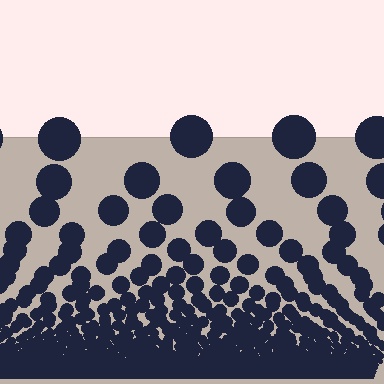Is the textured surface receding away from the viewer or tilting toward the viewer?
The surface appears to tilt toward the viewer. Texture elements get larger and sparser toward the top.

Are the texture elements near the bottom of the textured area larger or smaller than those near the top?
Smaller. The gradient is inverted — elements near the bottom are smaller and denser.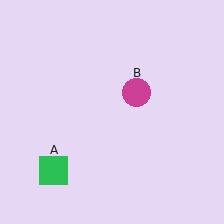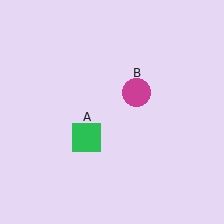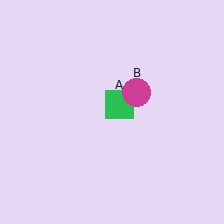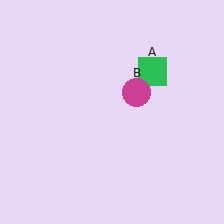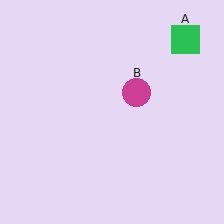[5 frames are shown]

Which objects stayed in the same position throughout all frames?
Magenta circle (object B) remained stationary.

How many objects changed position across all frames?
1 object changed position: green square (object A).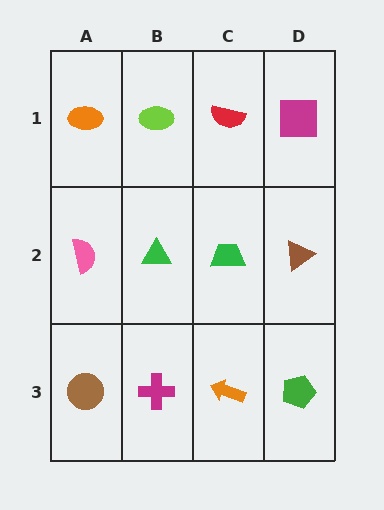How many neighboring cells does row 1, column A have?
2.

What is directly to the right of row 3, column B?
An orange arrow.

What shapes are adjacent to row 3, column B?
A green triangle (row 2, column B), a brown circle (row 3, column A), an orange arrow (row 3, column C).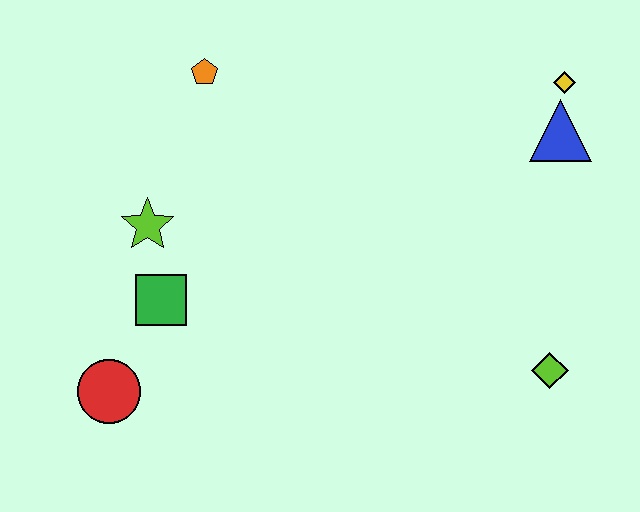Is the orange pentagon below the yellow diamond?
No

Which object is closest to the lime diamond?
The blue triangle is closest to the lime diamond.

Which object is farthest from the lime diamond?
The orange pentagon is farthest from the lime diamond.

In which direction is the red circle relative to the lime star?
The red circle is below the lime star.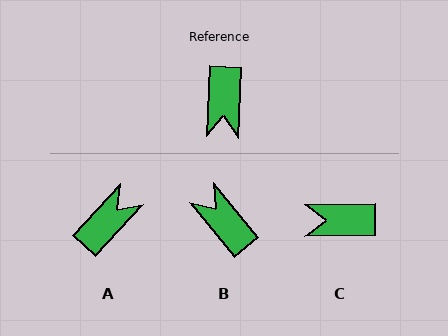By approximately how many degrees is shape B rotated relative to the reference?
Approximately 138 degrees clockwise.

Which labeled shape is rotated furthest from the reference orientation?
A, about 141 degrees away.